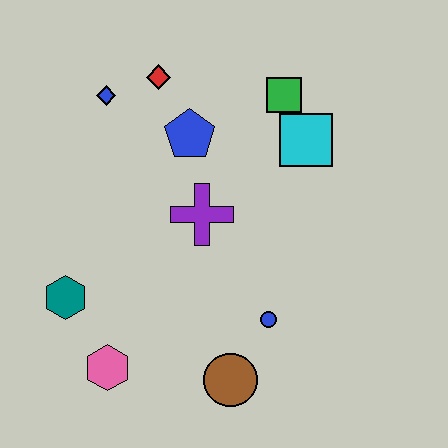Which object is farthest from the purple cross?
The pink hexagon is farthest from the purple cross.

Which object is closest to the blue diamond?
The red diamond is closest to the blue diamond.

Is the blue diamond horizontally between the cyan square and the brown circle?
No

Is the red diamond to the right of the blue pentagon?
No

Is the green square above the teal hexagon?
Yes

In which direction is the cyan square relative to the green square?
The cyan square is below the green square.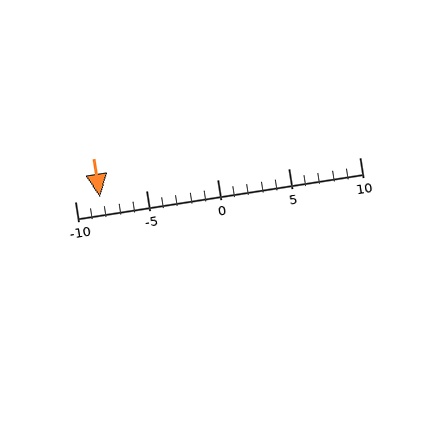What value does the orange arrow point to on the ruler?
The orange arrow points to approximately -8.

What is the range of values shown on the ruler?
The ruler shows values from -10 to 10.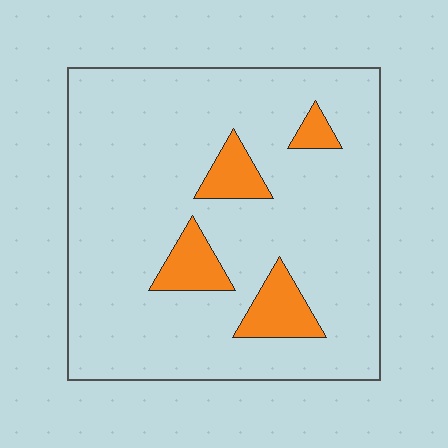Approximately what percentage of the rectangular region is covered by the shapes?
Approximately 10%.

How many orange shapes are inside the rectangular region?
4.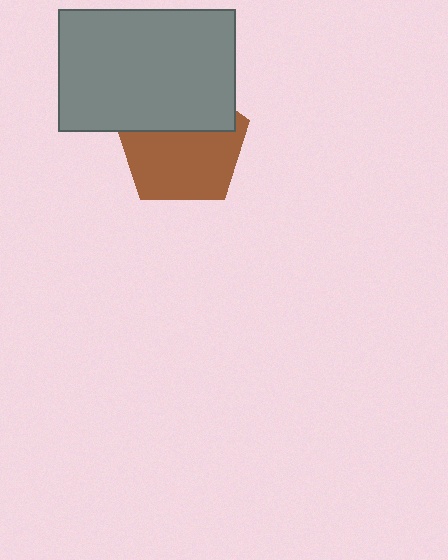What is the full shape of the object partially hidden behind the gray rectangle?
The partially hidden object is a brown pentagon.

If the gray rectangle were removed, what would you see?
You would see the complete brown pentagon.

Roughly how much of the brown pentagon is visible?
About half of it is visible (roughly 62%).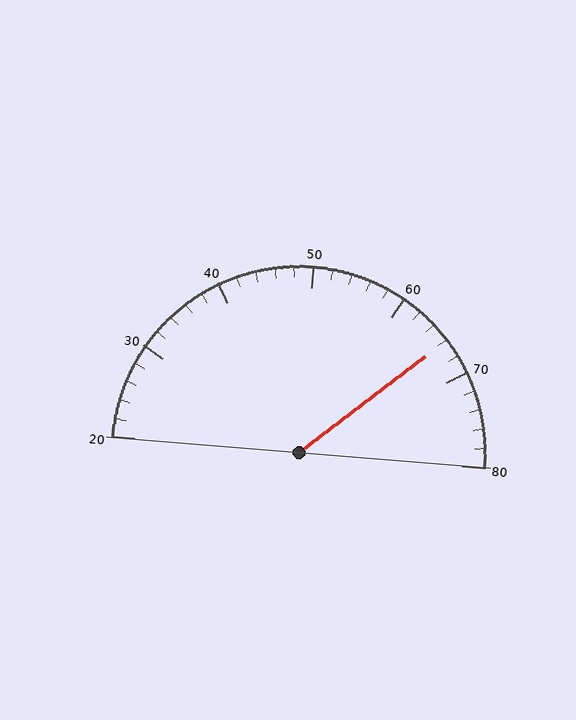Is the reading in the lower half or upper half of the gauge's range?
The reading is in the upper half of the range (20 to 80).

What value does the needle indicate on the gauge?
The needle indicates approximately 66.